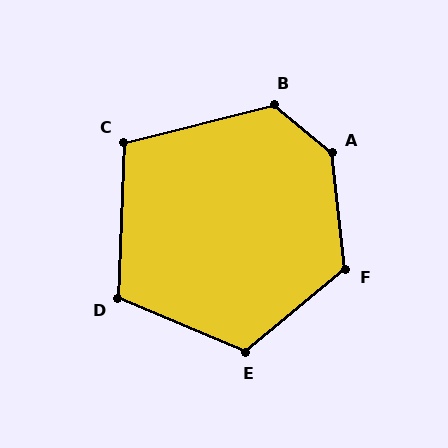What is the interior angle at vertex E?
Approximately 118 degrees (obtuse).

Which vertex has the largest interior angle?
A, at approximately 136 degrees.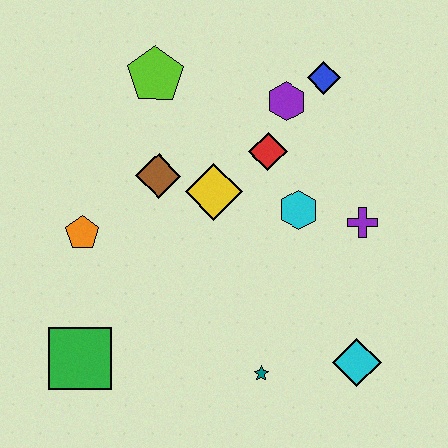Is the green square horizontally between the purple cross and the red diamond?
No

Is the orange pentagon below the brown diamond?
Yes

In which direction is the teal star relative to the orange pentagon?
The teal star is to the right of the orange pentagon.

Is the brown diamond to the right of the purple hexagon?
No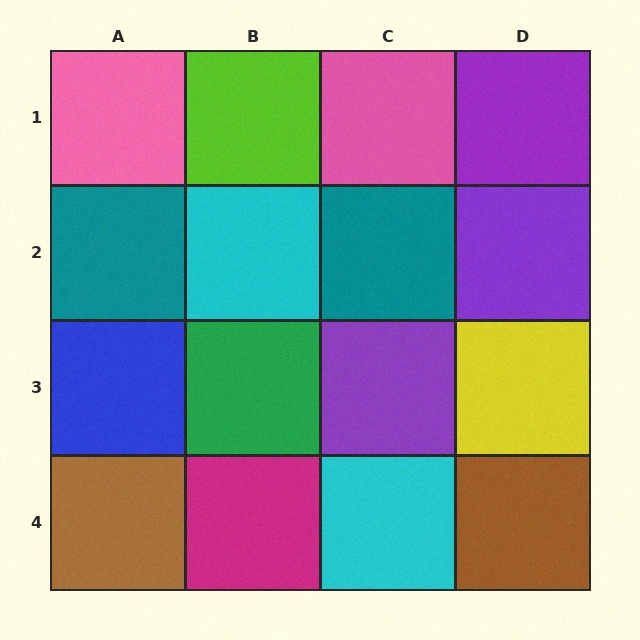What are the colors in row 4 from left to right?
Brown, magenta, cyan, brown.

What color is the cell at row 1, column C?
Pink.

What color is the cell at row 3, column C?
Purple.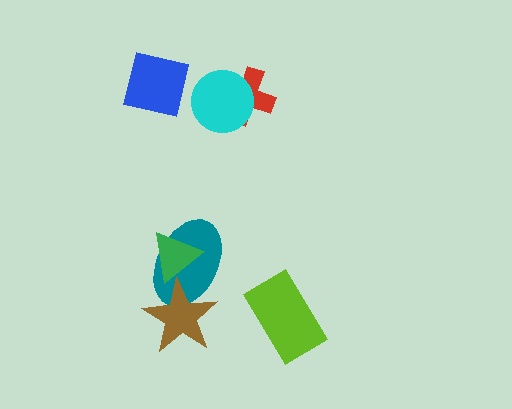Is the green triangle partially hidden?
Yes, it is partially covered by another shape.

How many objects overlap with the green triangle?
2 objects overlap with the green triangle.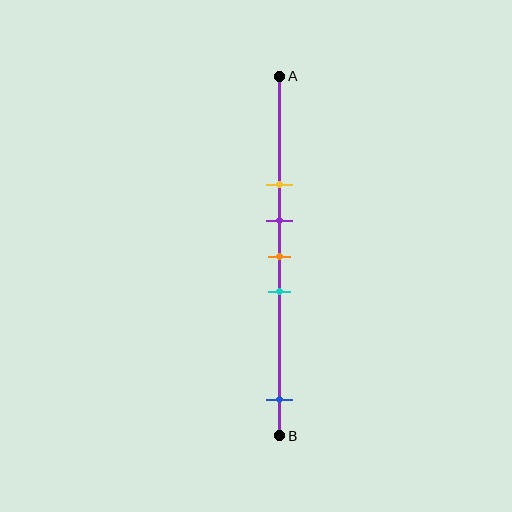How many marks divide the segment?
There are 5 marks dividing the segment.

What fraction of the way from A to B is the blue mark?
The blue mark is approximately 90% (0.9) of the way from A to B.